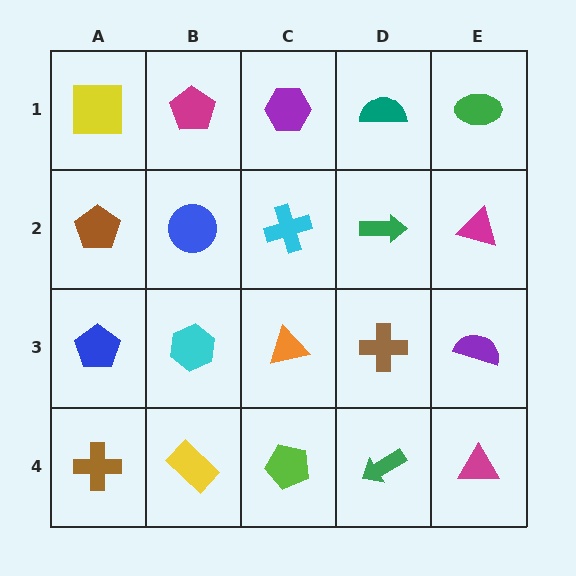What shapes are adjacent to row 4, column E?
A purple semicircle (row 3, column E), a green arrow (row 4, column D).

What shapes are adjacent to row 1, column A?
A brown pentagon (row 2, column A), a magenta pentagon (row 1, column B).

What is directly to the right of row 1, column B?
A purple hexagon.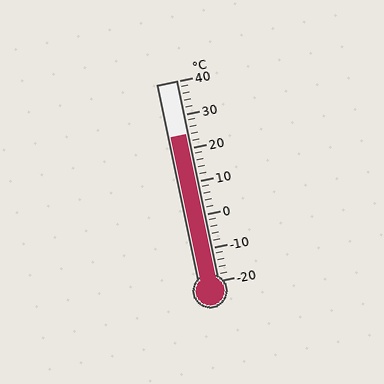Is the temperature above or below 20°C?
The temperature is above 20°C.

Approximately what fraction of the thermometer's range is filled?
The thermometer is filled to approximately 75% of its range.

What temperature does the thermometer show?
The thermometer shows approximately 24°C.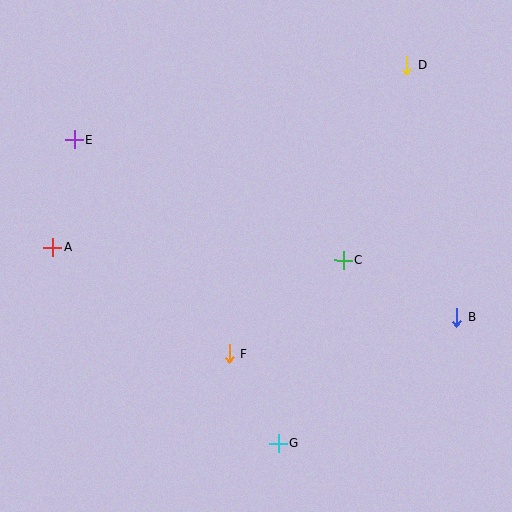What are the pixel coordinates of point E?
Point E is at (74, 140).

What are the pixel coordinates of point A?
Point A is at (53, 247).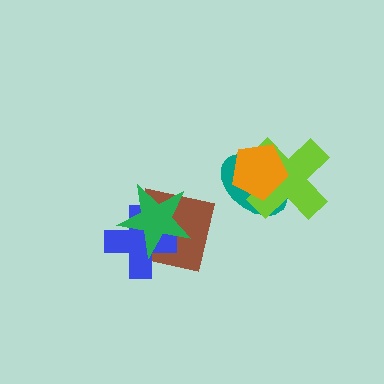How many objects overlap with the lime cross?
2 objects overlap with the lime cross.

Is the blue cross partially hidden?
Yes, it is partially covered by another shape.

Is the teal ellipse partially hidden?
Yes, it is partially covered by another shape.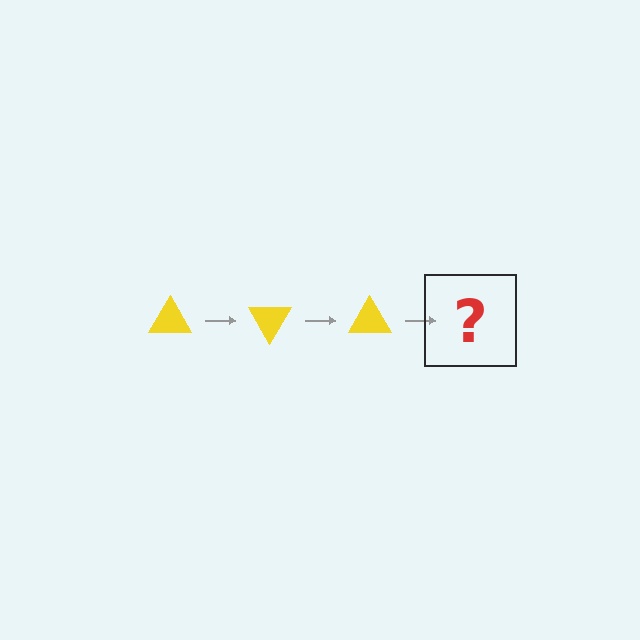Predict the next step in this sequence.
The next step is a yellow triangle rotated 180 degrees.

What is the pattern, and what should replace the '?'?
The pattern is that the triangle rotates 60 degrees each step. The '?' should be a yellow triangle rotated 180 degrees.